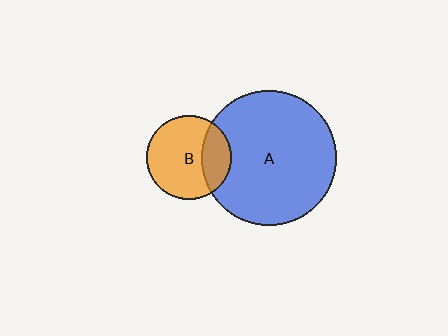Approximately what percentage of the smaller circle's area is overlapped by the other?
Approximately 25%.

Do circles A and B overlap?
Yes.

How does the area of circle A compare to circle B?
Approximately 2.6 times.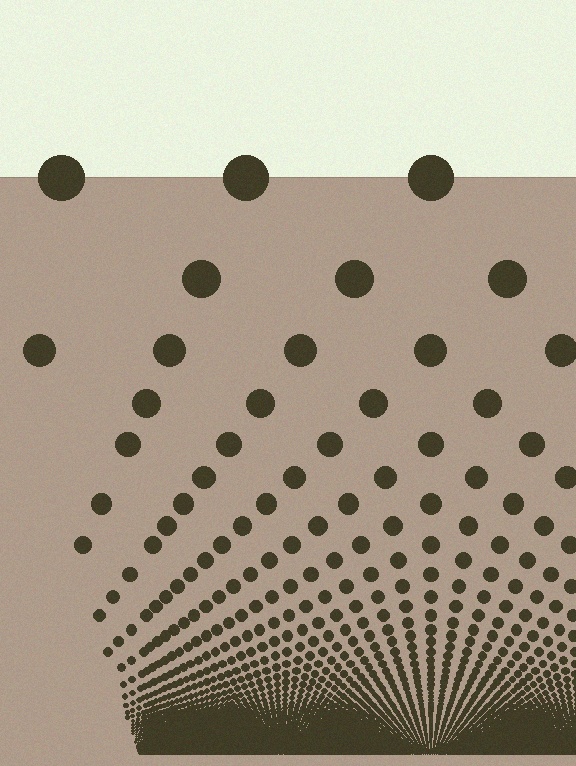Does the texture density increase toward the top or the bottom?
Density increases toward the bottom.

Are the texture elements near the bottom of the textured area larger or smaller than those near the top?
Smaller. The gradient is inverted — elements near the bottom are smaller and denser.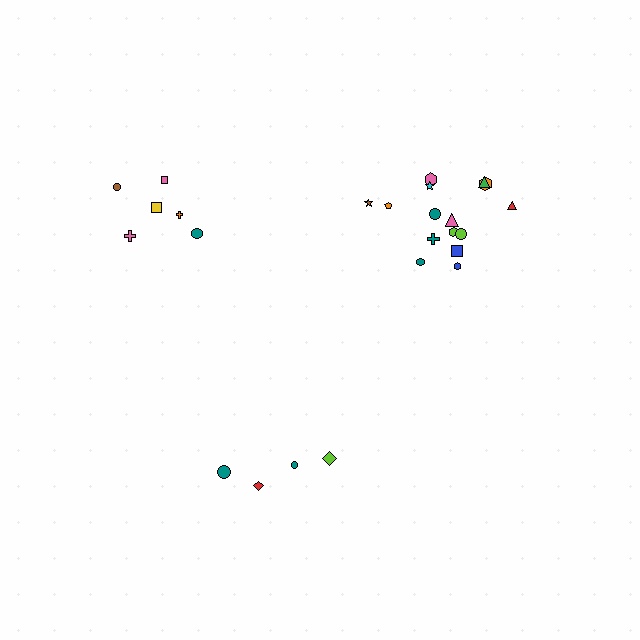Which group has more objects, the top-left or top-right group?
The top-right group.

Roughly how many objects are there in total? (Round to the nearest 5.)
Roughly 25 objects in total.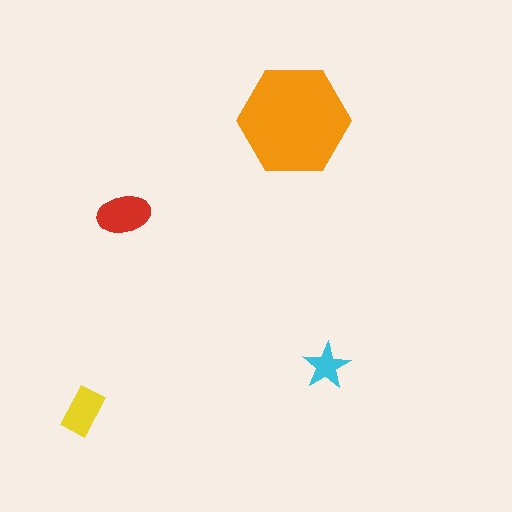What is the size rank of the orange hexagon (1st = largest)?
1st.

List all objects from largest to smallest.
The orange hexagon, the red ellipse, the yellow rectangle, the cyan star.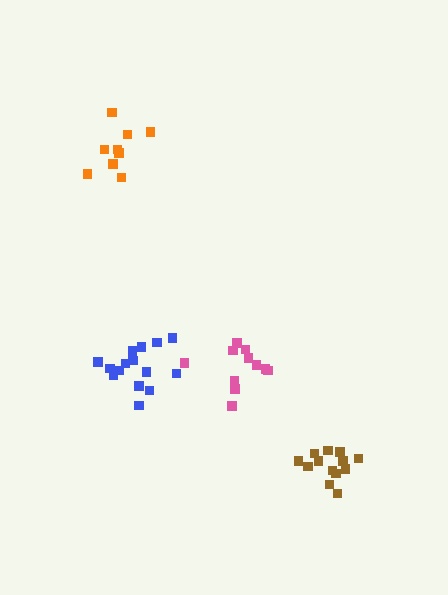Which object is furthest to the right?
The brown cluster is rightmost.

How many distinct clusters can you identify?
There are 4 distinct clusters.